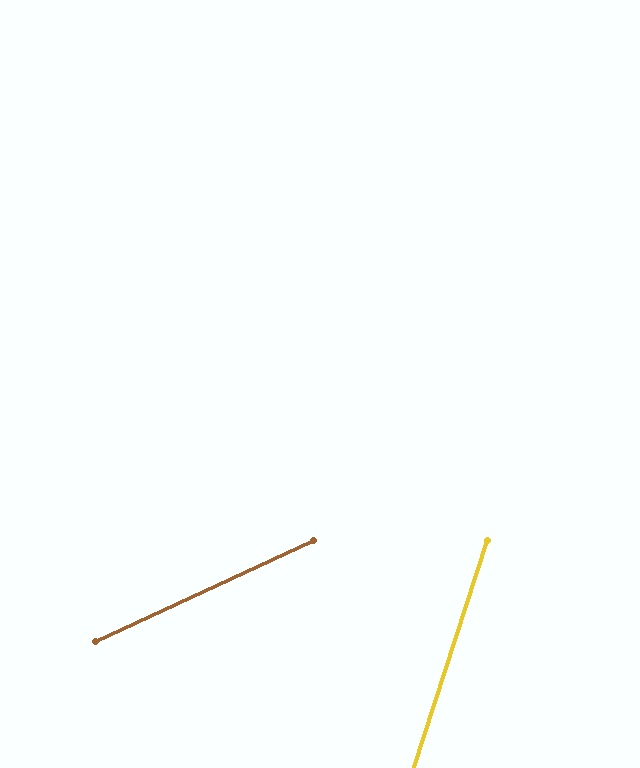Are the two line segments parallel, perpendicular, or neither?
Neither parallel nor perpendicular — they differ by about 47°.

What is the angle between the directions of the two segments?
Approximately 47 degrees.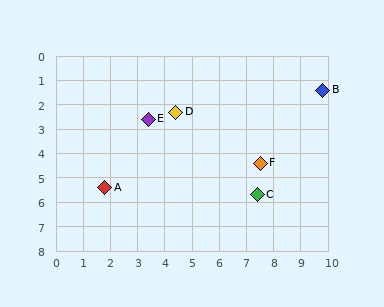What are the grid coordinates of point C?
Point C is at approximately (7.4, 5.7).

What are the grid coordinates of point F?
Point F is at approximately (7.5, 4.4).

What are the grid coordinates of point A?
Point A is at approximately (1.8, 5.4).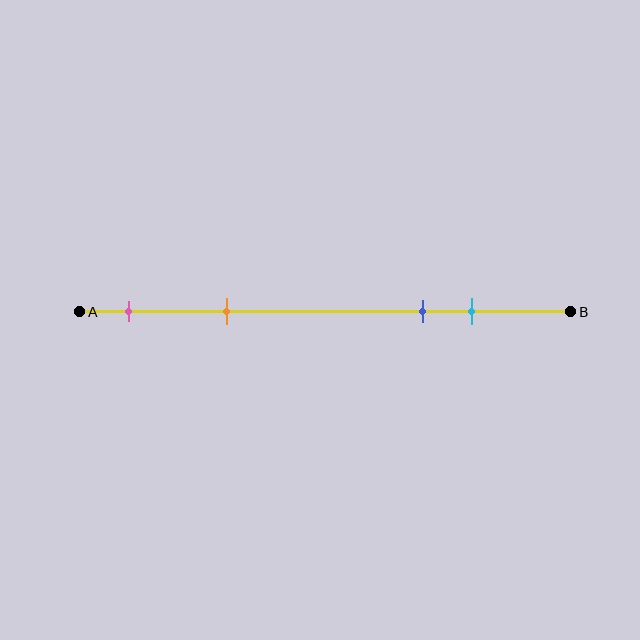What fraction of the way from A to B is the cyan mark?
The cyan mark is approximately 80% (0.8) of the way from A to B.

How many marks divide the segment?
There are 4 marks dividing the segment.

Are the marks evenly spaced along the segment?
No, the marks are not evenly spaced.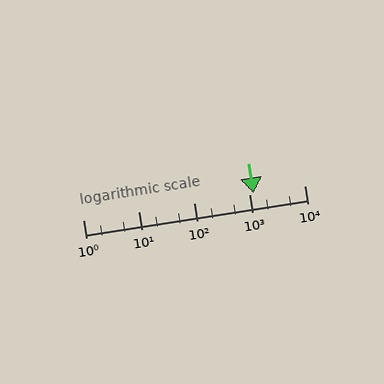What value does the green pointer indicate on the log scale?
The pointer indicates approximately 1200.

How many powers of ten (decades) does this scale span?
The scale spans 4 decades, from 1 to 10000.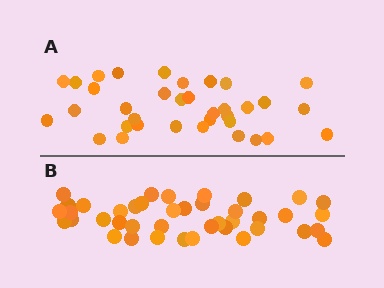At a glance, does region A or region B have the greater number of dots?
Region B (the bottom region) has more dots.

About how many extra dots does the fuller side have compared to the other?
Region B has about 6 more dots than region A.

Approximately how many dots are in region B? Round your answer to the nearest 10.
About 40 dots. (The exact count is 41, which rounds to 40.)